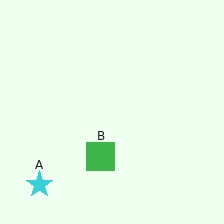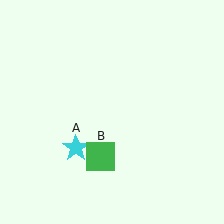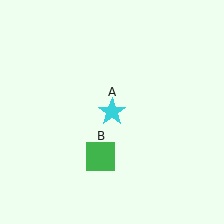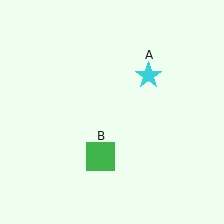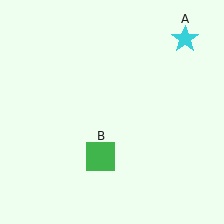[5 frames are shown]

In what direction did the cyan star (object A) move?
The cyan star (object A) moved up and to the right.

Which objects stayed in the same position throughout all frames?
Green square (object B) remained stationary.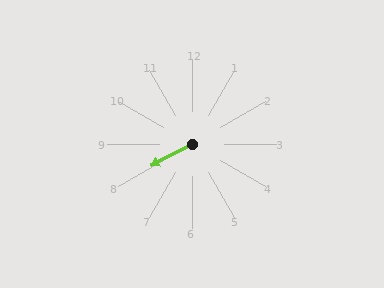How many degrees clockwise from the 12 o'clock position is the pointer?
Approximately 242 degrees.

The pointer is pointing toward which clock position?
Roughly 8 o'clock.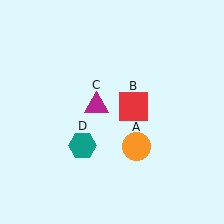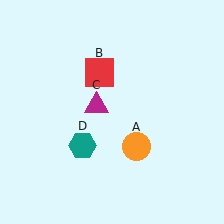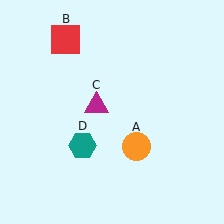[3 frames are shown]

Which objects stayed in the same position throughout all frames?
Orange circle (object A) and magenta triangle (object C) and teal hexagon (object D) remained stationary.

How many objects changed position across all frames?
1 object changed position: red square (object B).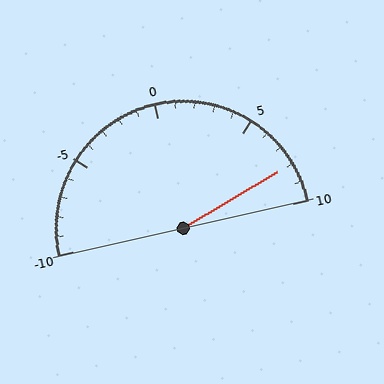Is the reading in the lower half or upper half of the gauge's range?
The reading is in the upper half of the range (-10 to 10).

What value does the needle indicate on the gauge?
The needle indicates approximately 8.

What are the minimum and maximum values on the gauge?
The gauge ranges from -10 to 10.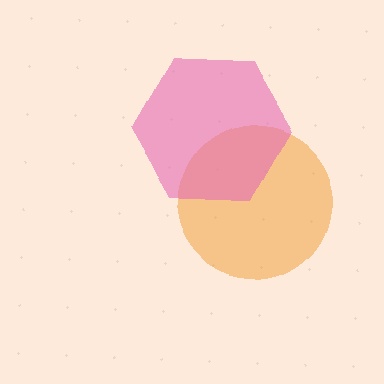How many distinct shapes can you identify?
There are 2 distinct shapes: an orange circle, a pink hexagon.